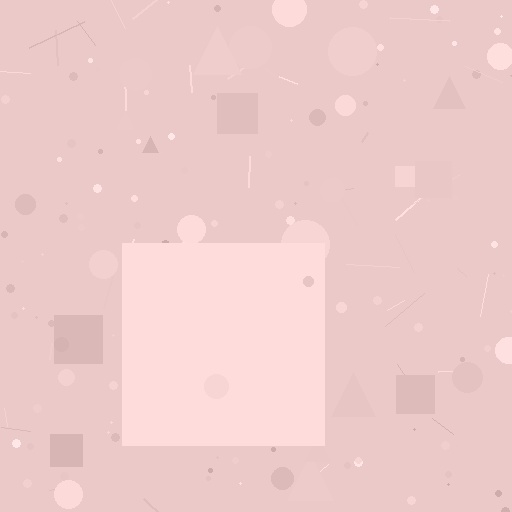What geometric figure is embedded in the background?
A square is embedded in the background.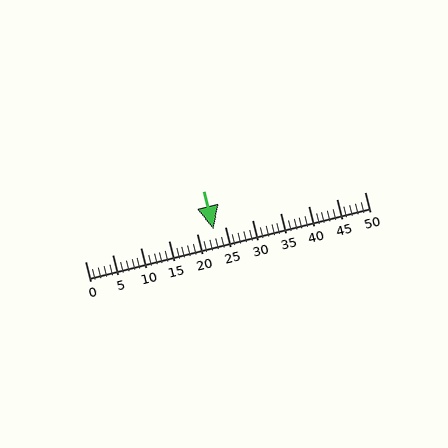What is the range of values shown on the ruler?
The ruler shows values from 0 to 50.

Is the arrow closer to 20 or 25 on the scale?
The arrow is closer to 25.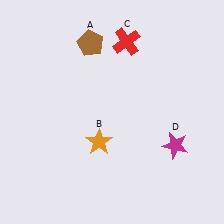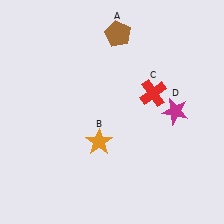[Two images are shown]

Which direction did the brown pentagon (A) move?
The brown pentagon (A) moved right.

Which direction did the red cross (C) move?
The red cross (C) moved down.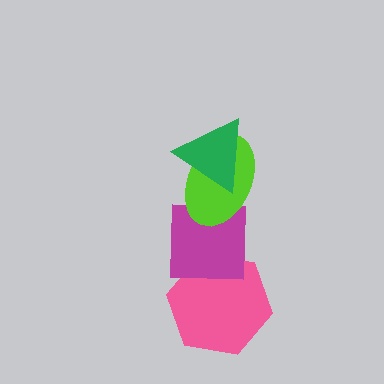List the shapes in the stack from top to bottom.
From top to bottom: the green triangle, the lime ellipse, the magenta square, the pink hexagon.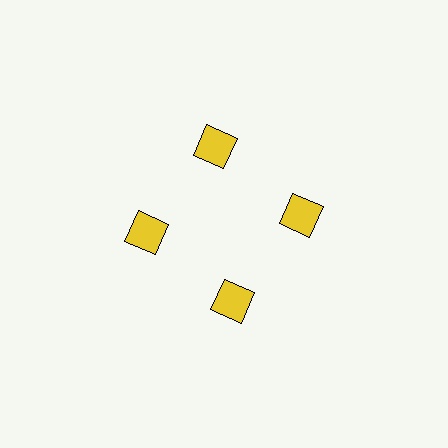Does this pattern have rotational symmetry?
Yes, this pattern has 4-fold rotational symmetry. It looks the same after rotating 90 degrees around the center.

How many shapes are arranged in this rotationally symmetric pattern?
There are 4 shapes, arranged in 4 groups of 1.